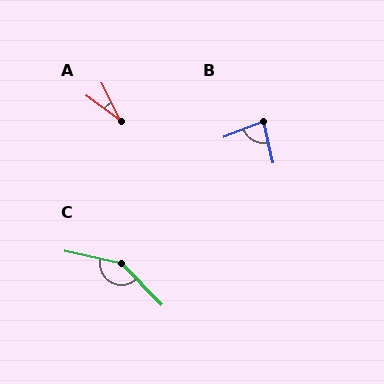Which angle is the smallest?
A, at approximately 27 degrees.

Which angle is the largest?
C, at approximately 147 degrees.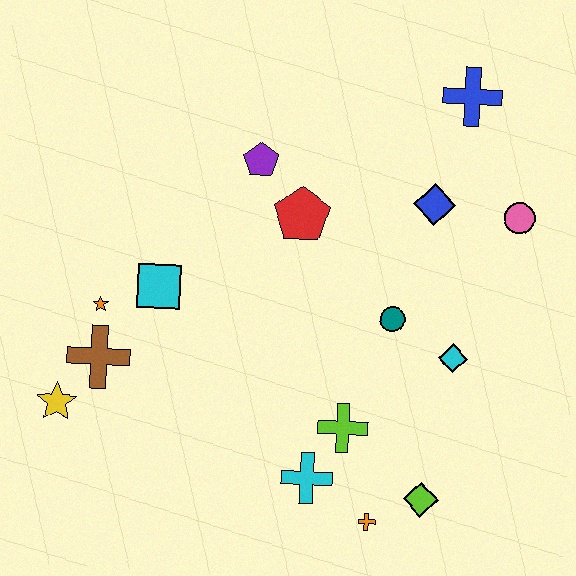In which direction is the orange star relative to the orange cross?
The orange star is to the left of the orange cross.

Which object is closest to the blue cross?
The blue diamond is closest to the blue cross.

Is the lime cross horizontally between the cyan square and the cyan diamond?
Yes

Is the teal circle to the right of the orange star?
Yes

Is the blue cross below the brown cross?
No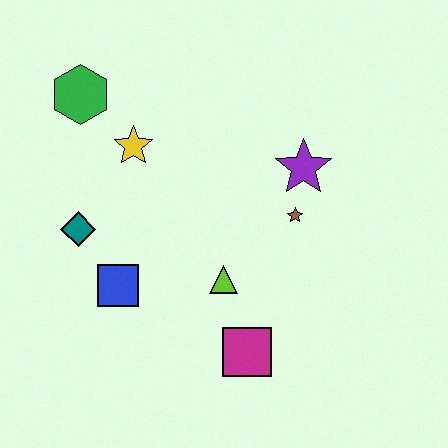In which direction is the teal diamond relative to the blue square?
The teal diamond is above the blue square.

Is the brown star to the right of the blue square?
Yes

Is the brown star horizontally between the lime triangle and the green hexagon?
No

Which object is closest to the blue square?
The teal diamond is closest to the blue square.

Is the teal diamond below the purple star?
Yes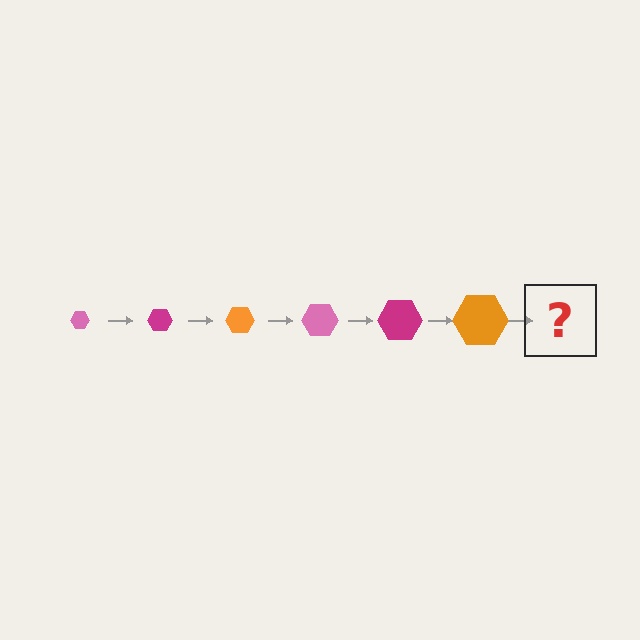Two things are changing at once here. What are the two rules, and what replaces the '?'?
The two rules are that the hexagon grows larger each step and the color cycles through pink, magenta, and orange. The '?' should be a pink hexagon, larger than the previous one.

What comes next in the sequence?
The next element should be a pink hexagon, larger than the previous one.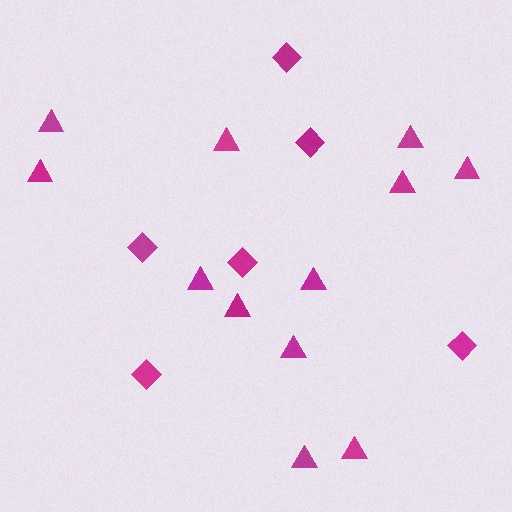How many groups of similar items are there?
There are 2 groups: one group of triangles (12) and one group of diamonds (6).